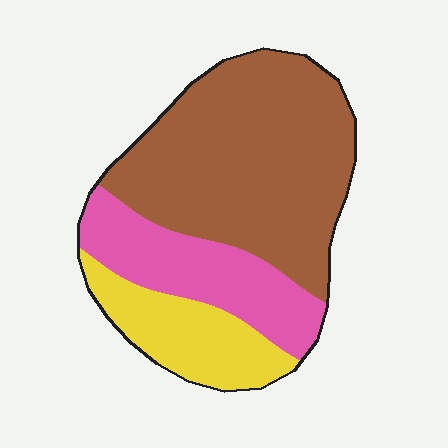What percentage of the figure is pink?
Pink covers roughly 25% of the figure.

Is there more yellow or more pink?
Pink.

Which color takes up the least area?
Yellow, at roughly 20%.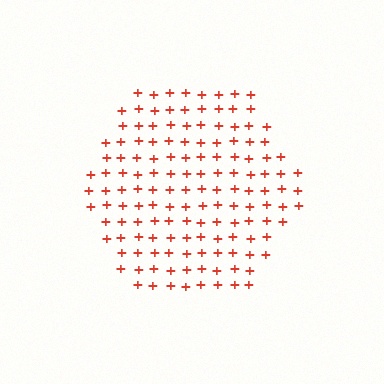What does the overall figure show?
The overall figure shows a hexagon.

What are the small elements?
The small elements are plus signs.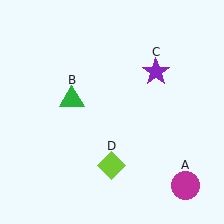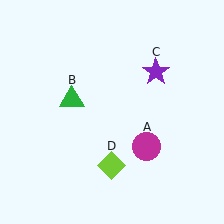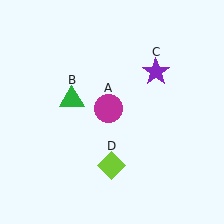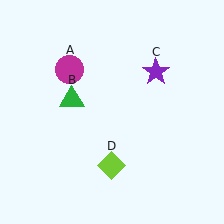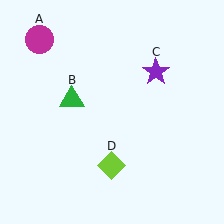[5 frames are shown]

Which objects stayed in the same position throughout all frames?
Green triangle (object B) and purple star (object C) and lime diamond (object D) remained stationary.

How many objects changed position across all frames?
1 object changed position: magenta circle (object A).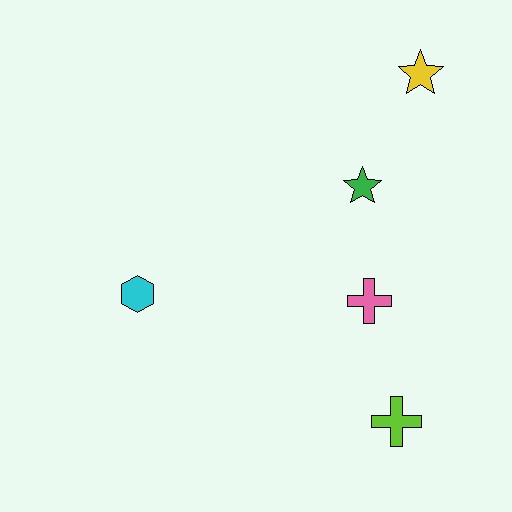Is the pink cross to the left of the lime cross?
Yes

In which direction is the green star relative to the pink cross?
The green star is above the pink cross.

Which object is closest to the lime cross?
The pink cross is closest to the lime cross.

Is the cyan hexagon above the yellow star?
No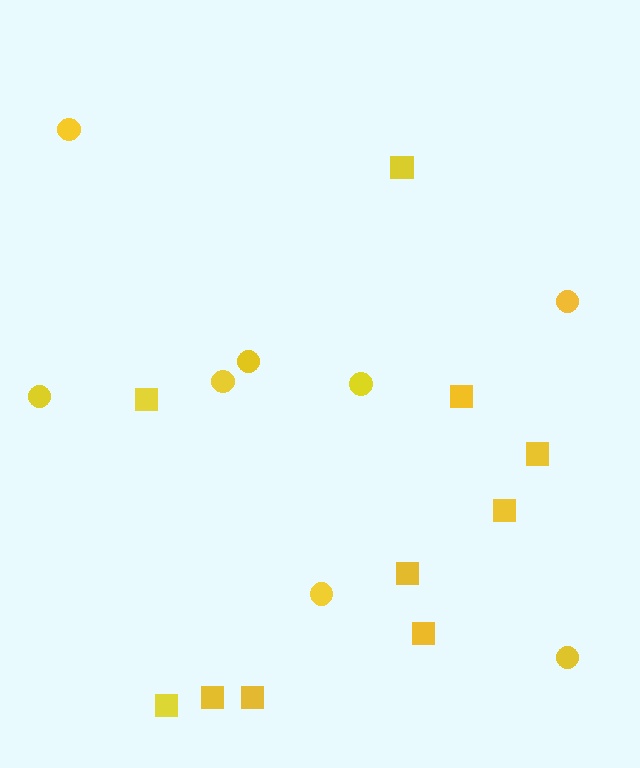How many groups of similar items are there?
There are 2 groups: one group of circles (8) and one group of squares (10).